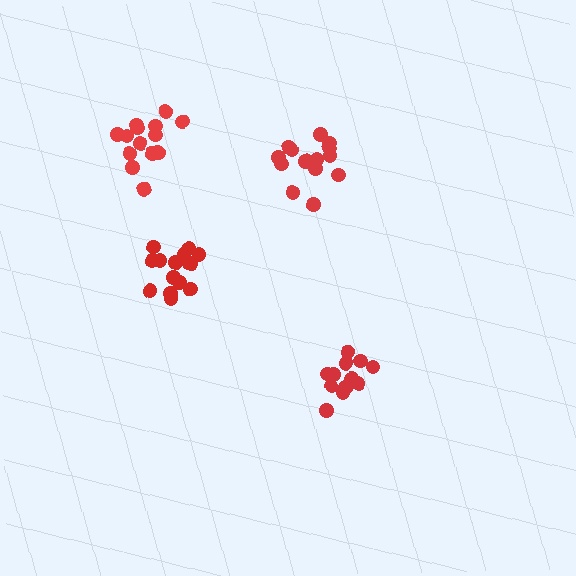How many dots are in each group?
Group 1: 12 dots, Group 2: 15 dots, Group 3: 15 dots, Group 4: 14 dots (56 total).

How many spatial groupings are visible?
There are 4 spatial groupings.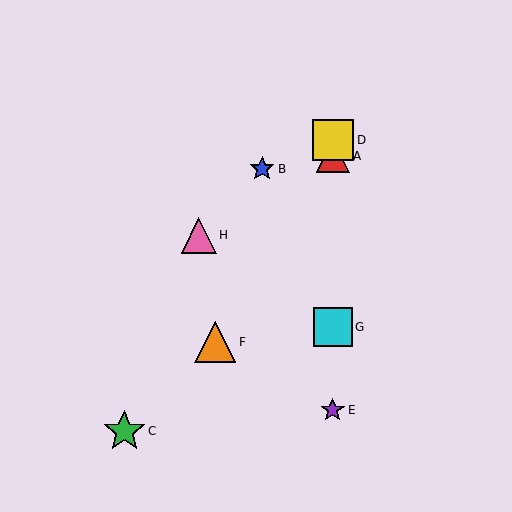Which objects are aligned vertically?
Objects A, D, E, G are aligned vertically.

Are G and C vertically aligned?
No, G is at x≈333 and C is at x≈124.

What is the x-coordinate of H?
Object H is at x≈199.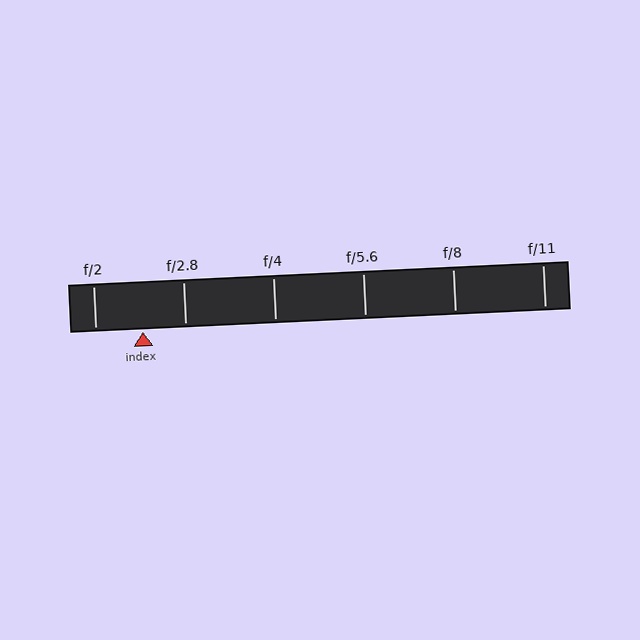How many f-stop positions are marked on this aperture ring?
There are 6 f-stop positions marked.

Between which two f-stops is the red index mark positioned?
The index mark is between f/2 and f/2.8.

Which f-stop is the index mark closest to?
The index mark is closest to f/2.8.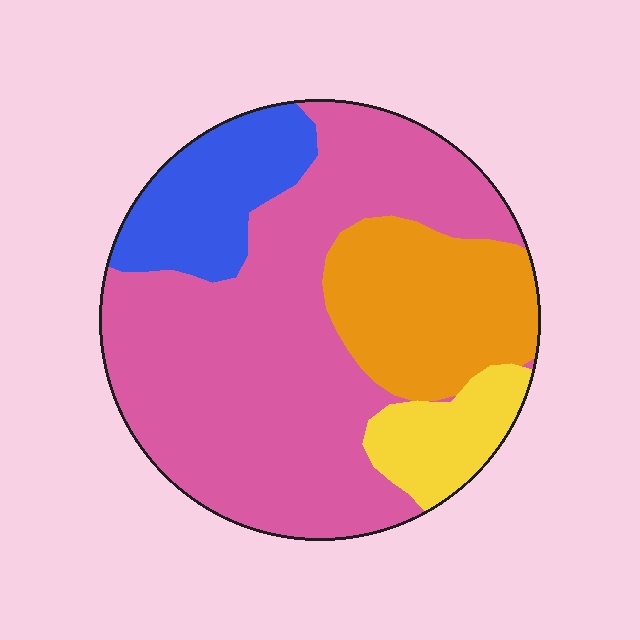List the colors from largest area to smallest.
From largest to smallest: pink, orange, blue, yellow.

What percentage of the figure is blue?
Blue takes up about one eighth (1/8) of the figure.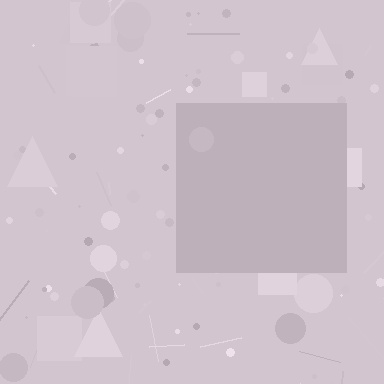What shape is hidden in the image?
A square is hidden in the image.